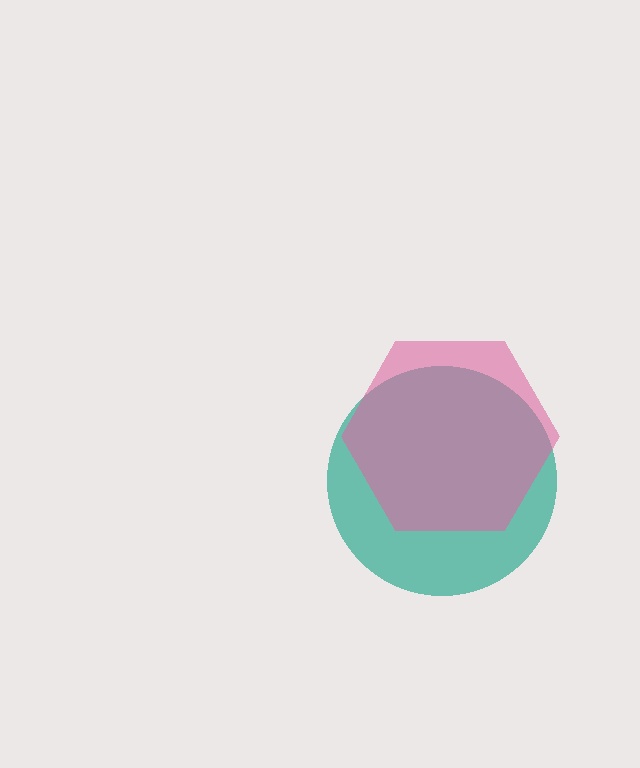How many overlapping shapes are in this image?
There are 2 overlapping shapes in the image.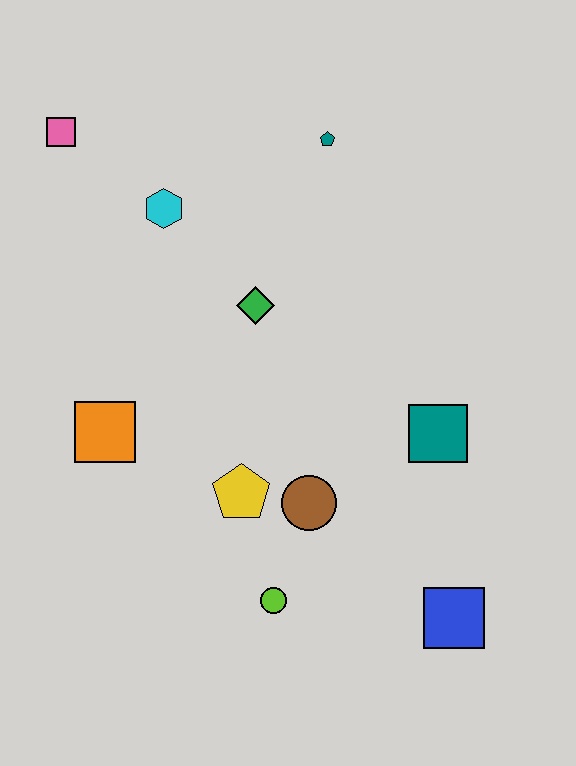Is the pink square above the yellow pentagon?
Yes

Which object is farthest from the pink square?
The blue square is farthest from the pink square.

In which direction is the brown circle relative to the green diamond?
The brown circle is below the green diamond.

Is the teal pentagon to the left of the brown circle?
No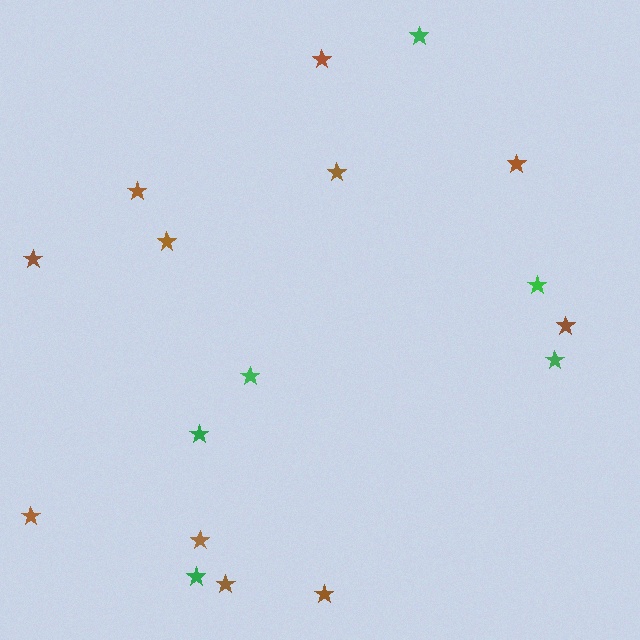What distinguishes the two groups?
There are 2 groups: one group of brown stars (11) and one group of green stars (6).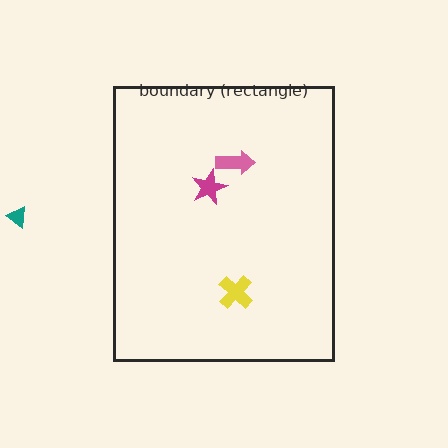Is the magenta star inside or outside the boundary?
Inside.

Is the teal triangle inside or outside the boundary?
Outside.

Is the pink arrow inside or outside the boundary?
Inside.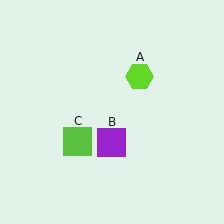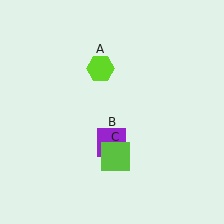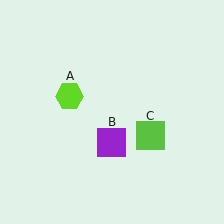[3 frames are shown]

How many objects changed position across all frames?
2 objects changed position: lime hexagon (object A), lime square (object C).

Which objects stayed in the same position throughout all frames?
Purple square (object B) remained stationary.